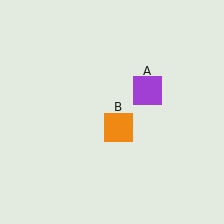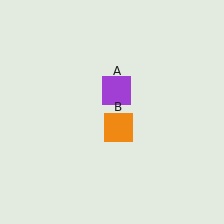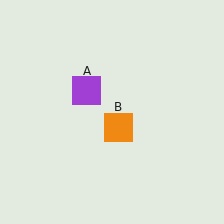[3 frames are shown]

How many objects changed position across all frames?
1 object changed position: purple square (object A).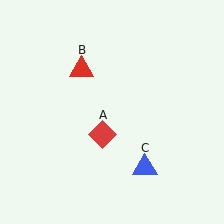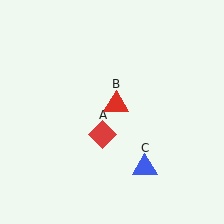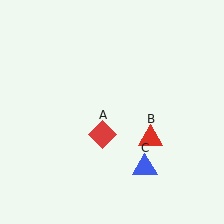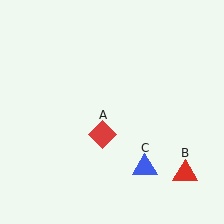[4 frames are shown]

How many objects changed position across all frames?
1 object changed position: red triangle (object B).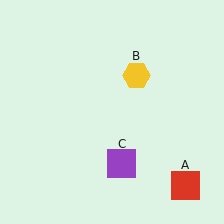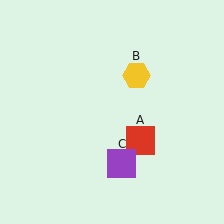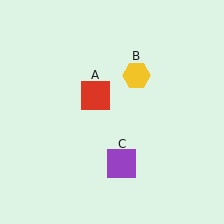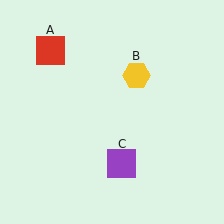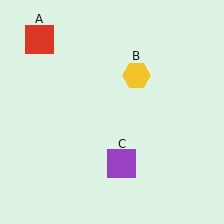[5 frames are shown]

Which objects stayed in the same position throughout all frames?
Yellow hexagon (object B) and purple square (object C) remained stationary.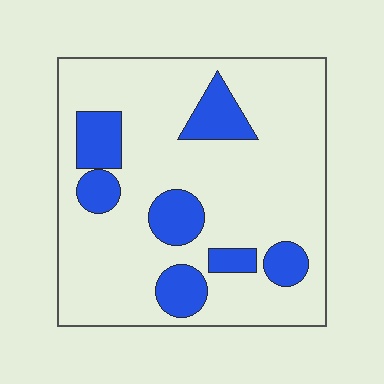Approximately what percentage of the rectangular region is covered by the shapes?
Approximately 20%.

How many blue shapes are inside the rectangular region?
7.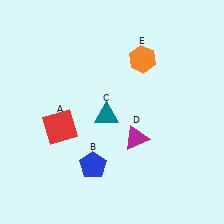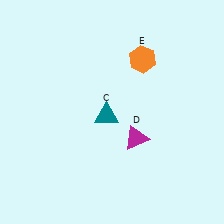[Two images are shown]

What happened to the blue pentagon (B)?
The blue pentagon (B) was removed in Image 2. It was in the bottom-left area of Image 1.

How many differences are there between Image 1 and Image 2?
There are 2 differences between the two images.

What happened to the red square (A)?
The red square (A) was removed in Image 2. It was in the bottom-left area of Image 1.